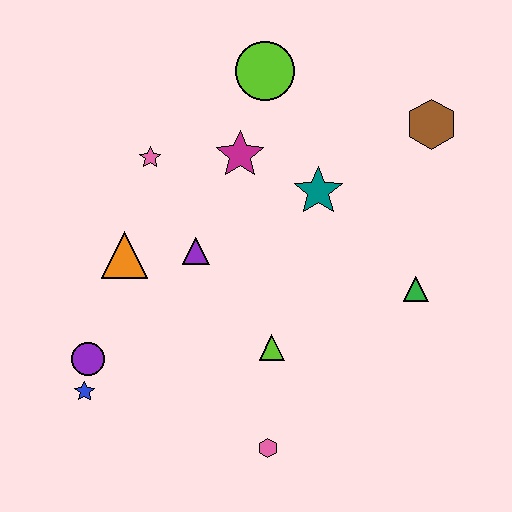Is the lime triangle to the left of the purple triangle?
No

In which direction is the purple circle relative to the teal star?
The purple circle is to the left of the teal star.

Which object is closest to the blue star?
The purple circle is closest to the blue star.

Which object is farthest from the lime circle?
The pink hexagon is farthest from the lime circle.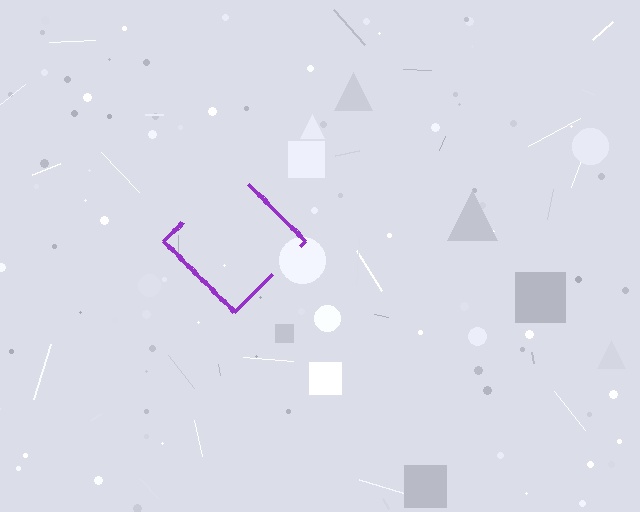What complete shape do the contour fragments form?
The contour fragments form a diamond.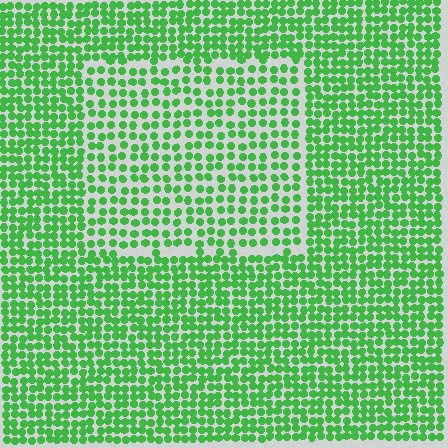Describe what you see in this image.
The image contains small green elements arranged at two different densities. A rectangle-shaped region is visible where the elements are less densely packed than the surrounding area.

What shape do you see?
I see a rectangle.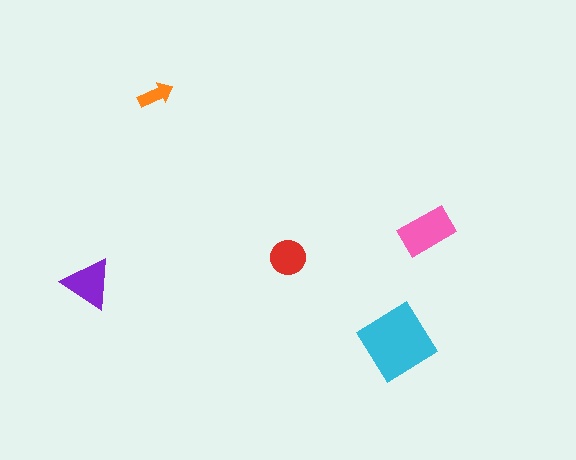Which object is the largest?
The cyan diamond.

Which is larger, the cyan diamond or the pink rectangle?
The cyan diamond.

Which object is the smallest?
The orange arrow.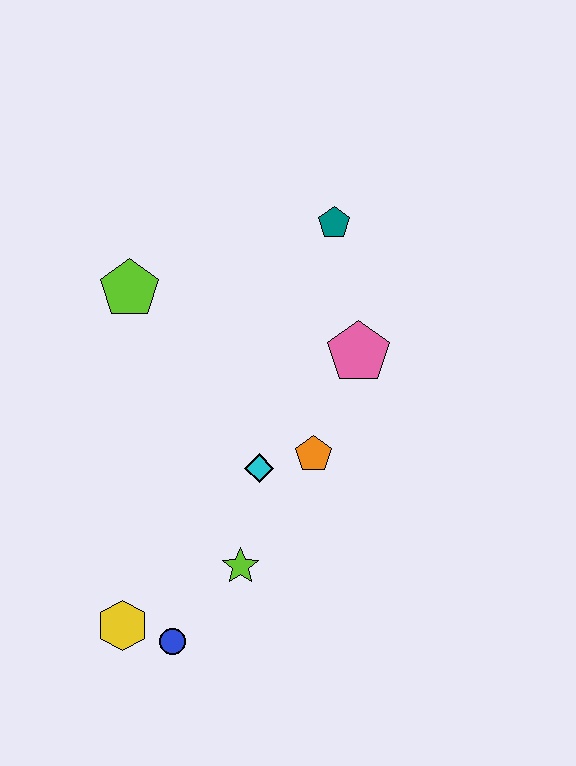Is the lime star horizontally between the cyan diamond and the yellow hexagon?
Yes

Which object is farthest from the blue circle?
The teal pentagon is farthest from the blue circle.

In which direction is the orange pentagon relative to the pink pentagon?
The orange pentagon is below the pink pentagon.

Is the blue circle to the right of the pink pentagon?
No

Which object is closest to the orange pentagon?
The cyan diamond is closest to the orange pentagon.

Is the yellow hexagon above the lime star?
No